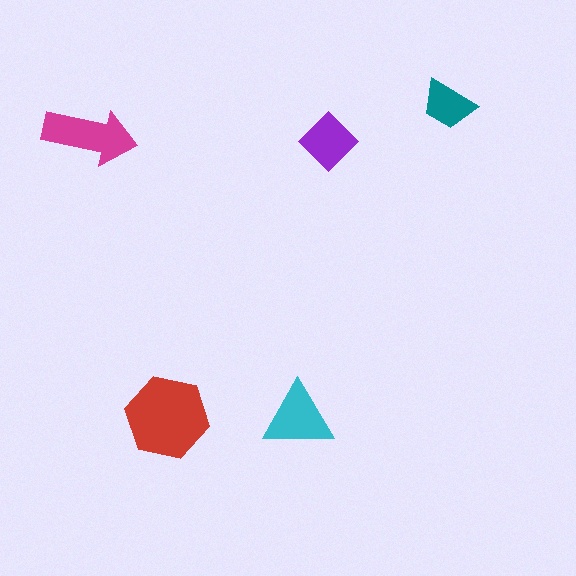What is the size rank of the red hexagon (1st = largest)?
1st.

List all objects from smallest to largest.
The teal trapezoid, the purple diamond, the cyan triangle, the magenta arrow, the red hexagon.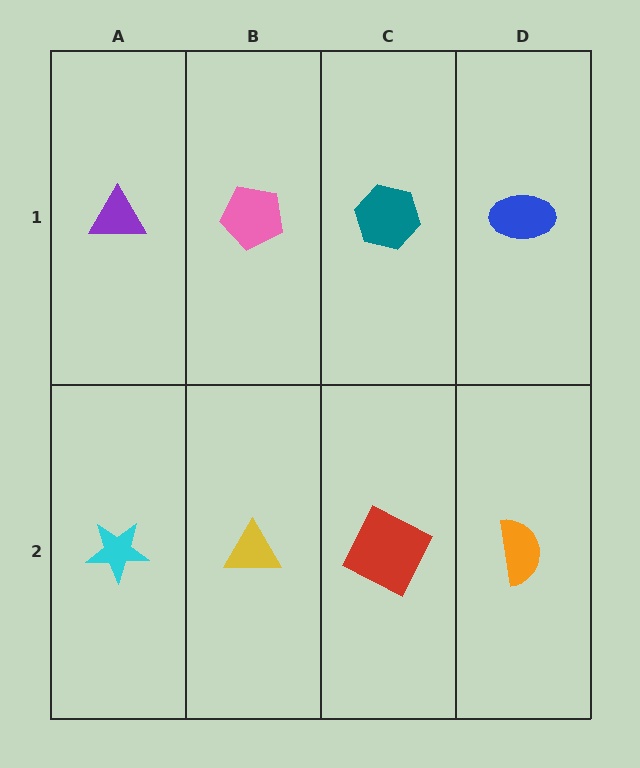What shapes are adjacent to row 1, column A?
A cyan star (row 2, column A), a pink pentagon (row 1, column B).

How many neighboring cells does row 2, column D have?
2.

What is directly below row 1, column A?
A cyan star.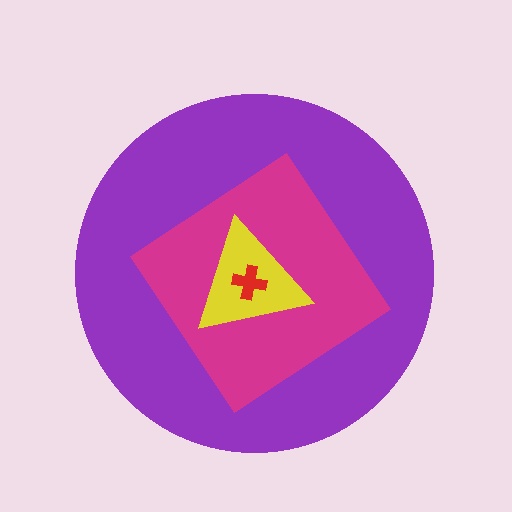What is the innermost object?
The red cross.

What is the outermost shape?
The purple circle.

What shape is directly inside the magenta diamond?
The yellow triangle.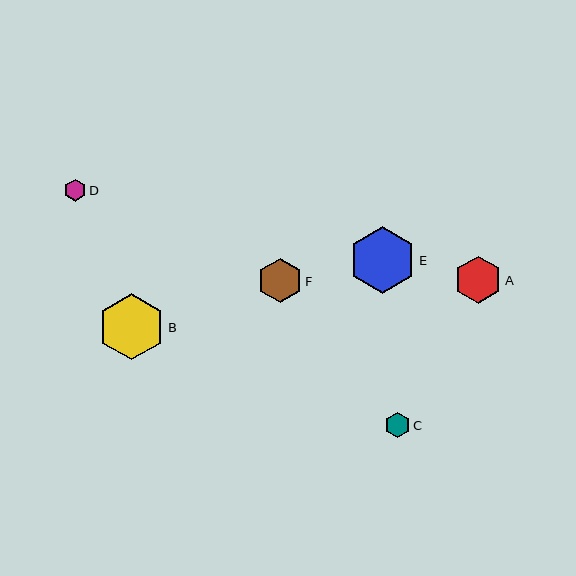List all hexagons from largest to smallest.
From largest to smallest: E, B, A, F, C, D.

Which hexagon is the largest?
Hexagon E is the largest with a size of approximately 67 pixels.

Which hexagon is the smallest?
Hexagon D is the smallest with a size of approximately 22 pixels.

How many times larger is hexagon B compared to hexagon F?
Hexagon B is approximately 1.5 times the size of hexagon F.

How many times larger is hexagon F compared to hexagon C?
Hexagon F is approximately 1.7 times the size of hexagon C.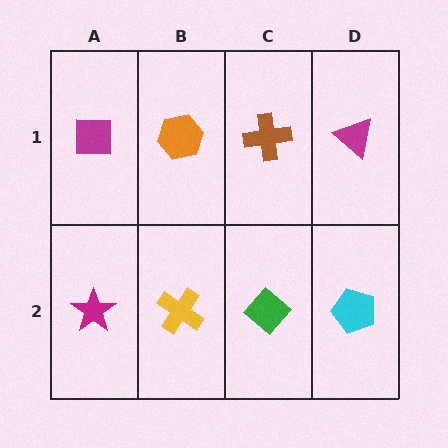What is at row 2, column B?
A yellow cross.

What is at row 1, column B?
An orange hexagon.